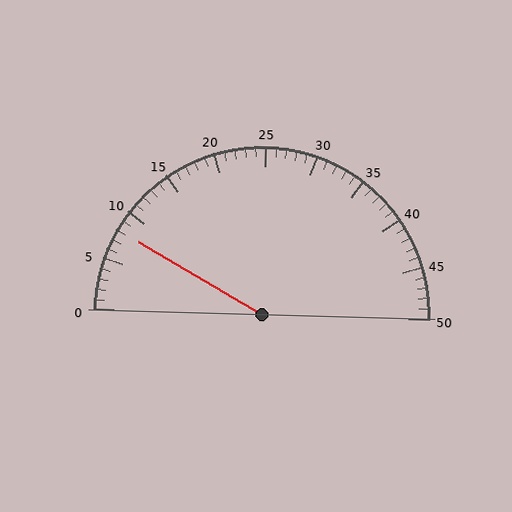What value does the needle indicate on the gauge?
The needle indicates approximately 8.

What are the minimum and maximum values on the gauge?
The gauge ranges from 0 to 50.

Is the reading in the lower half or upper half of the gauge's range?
The reading is in the lower half of the range (0 to 50).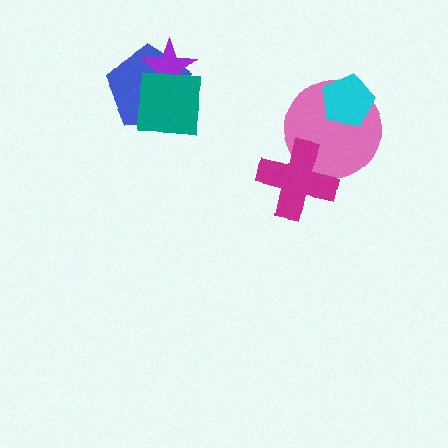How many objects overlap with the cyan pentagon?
1 object overlaps with the cyan pentagon.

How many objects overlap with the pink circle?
2 objects overlap with the pink circle.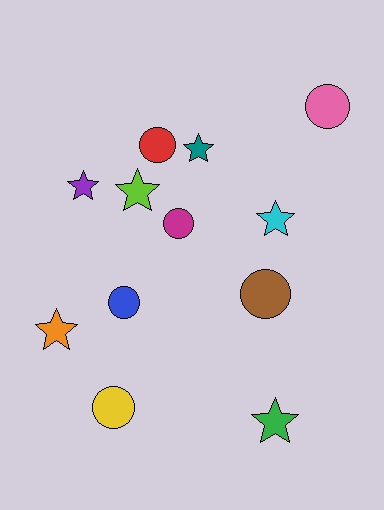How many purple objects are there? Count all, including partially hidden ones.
There is 1 purple object.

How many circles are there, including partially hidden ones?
There are 6 circles.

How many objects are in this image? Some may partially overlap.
There are 12 objects.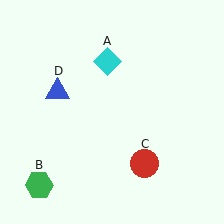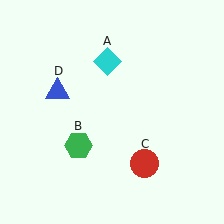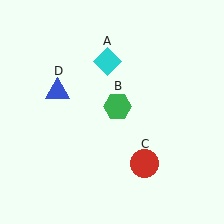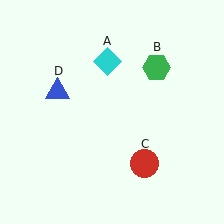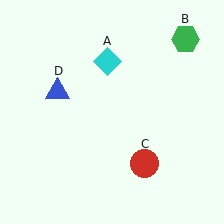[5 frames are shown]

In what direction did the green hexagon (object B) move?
The green hexagon (object B) moved up and to the right.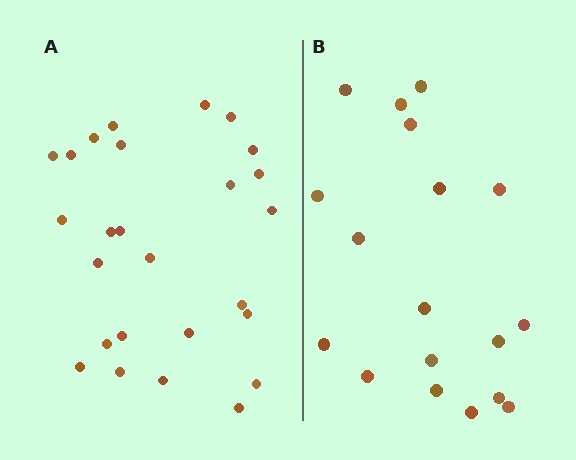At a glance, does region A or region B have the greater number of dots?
Region A (the left region) has more dots.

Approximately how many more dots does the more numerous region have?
Region A has roughly 8 or so more dots than region B.